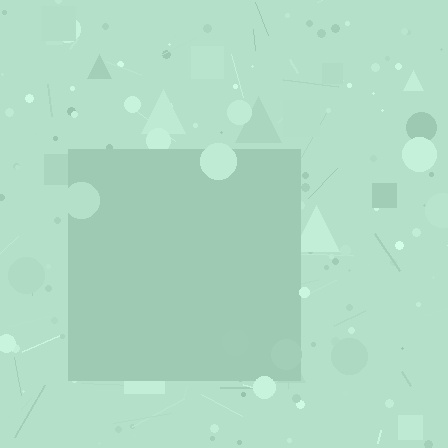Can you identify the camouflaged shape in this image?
The camouflaged shape is a square.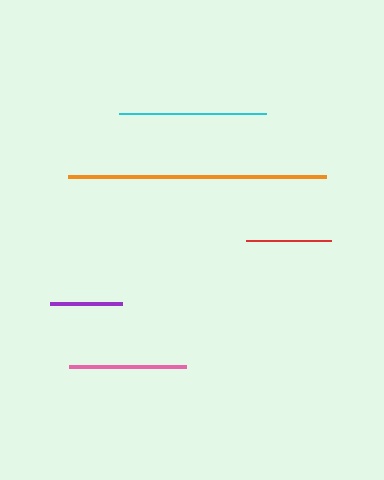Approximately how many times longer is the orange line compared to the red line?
The orange line is approximately 3.0 times the length of the red line.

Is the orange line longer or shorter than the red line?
The orange line is longer than the red line.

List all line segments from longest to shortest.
From longest to shortest: orange, cyan, pink, red, purple.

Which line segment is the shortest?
The purple line is the shortest at approximately 72 pixels.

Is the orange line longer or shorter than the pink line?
The orange line is longer than the pink line.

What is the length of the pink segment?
The pink segment is approximately 117 pixels long.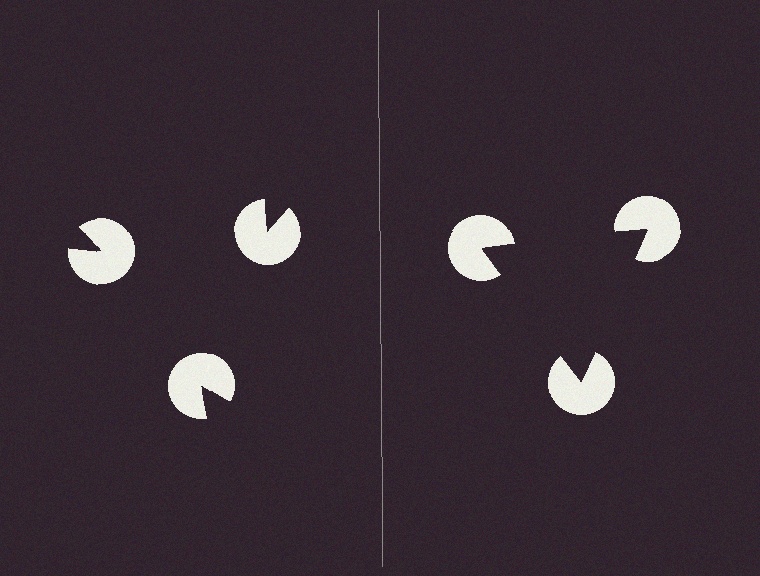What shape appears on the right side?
An illusory triangle.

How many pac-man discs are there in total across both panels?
6 — 3 on each side.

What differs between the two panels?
The pac-man discs are positioned identically on both sides; only the wedge orientations differ. On the right they align to a triangle; on the left they are misaligned.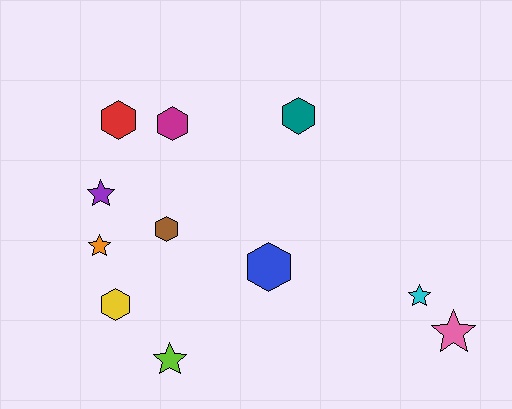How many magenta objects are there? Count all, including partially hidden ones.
There is 1 magenta object.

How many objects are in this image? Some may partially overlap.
There are 11 objects.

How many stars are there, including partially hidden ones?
There are 5 stars.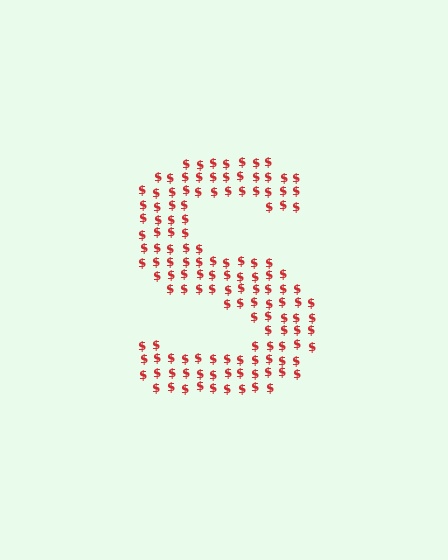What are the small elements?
The small elements are dollar signs.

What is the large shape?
The large shape is the letter S.